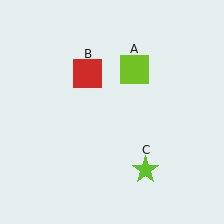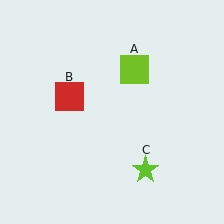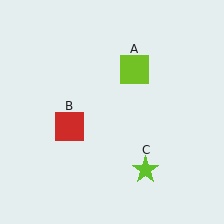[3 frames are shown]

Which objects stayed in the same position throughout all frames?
Lime square (object A) and lime star (object C) remained stationary.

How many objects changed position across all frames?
1 object changed position: red square (object B).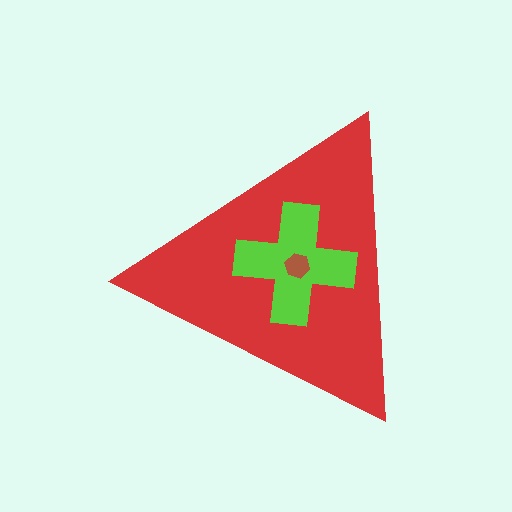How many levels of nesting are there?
3.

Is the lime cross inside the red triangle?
Yes.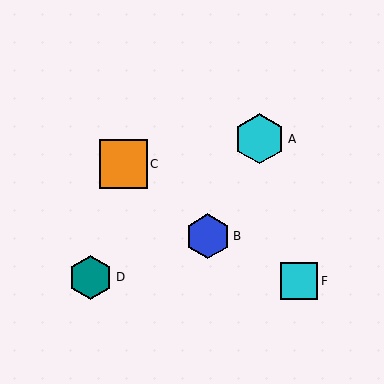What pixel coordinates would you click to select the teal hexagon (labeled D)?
Click at (91, 277) to select the teal hexagon D.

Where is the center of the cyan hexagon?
The center of the cyan hexagon is at (260, 139).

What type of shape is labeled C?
Shape C is an orange square.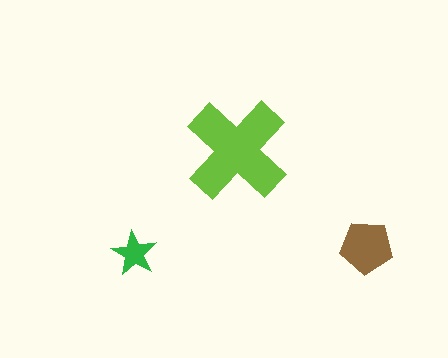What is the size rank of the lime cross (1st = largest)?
1st.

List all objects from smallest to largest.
The green star, the brown pentagon, the lime cross.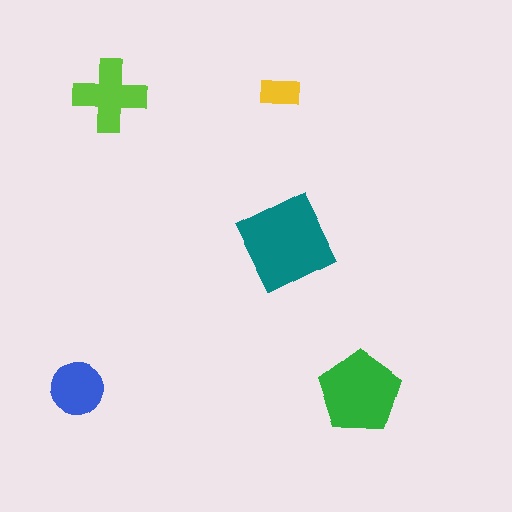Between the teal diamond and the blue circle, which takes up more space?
The teal diamond.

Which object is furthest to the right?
The green pentagon is rightmost.